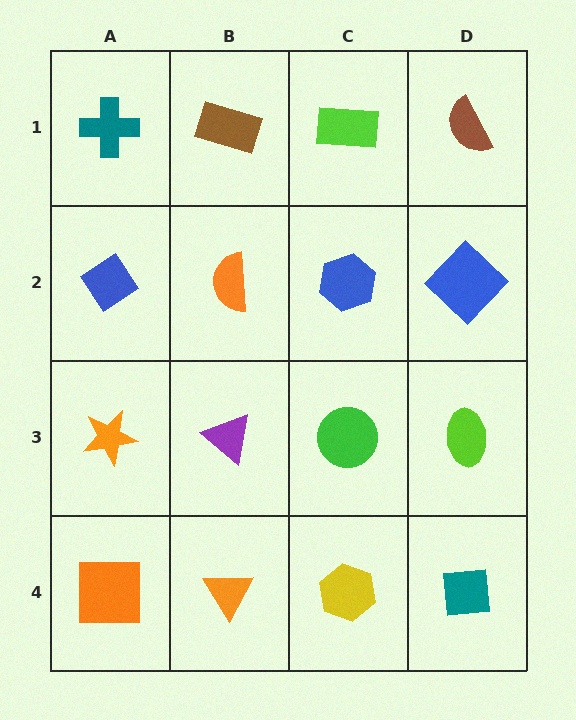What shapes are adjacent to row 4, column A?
An orange star (row 3, column A), an orange triangle (row 4, column B).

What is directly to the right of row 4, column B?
A yellow hexagon.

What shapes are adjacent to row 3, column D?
A blue diamond (row 2, column D), a teal square (row 4, column D), a green circle (row 3, column C).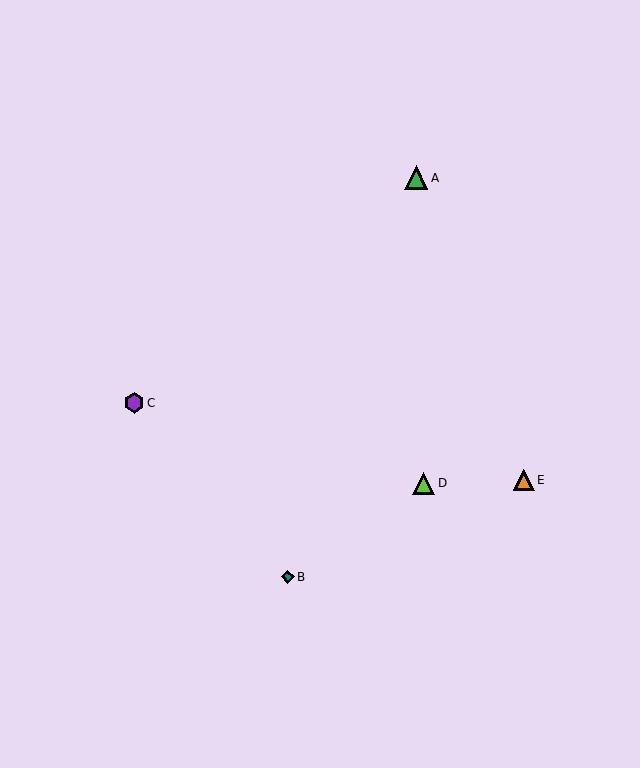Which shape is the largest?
The green triangle (labeled A) is the largest.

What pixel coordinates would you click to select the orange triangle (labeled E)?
Click at (524, 480) to select the orange triangle E.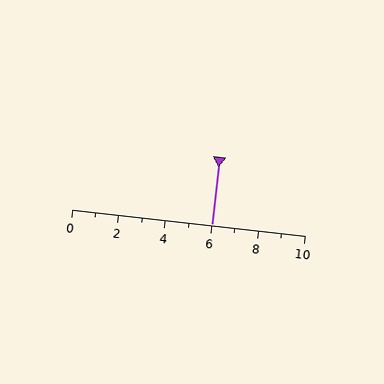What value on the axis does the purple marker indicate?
The marker indicates approximately 6.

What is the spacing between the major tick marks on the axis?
The major ticks are spaced 2 apart.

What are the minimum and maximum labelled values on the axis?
The axis runs from 0 to 10.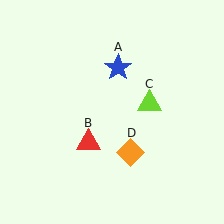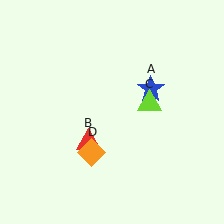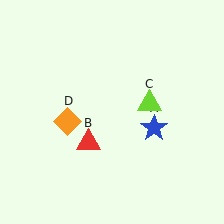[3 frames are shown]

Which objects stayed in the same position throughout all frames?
Red triangle (object B) and lime triangle (object C) remained stationary.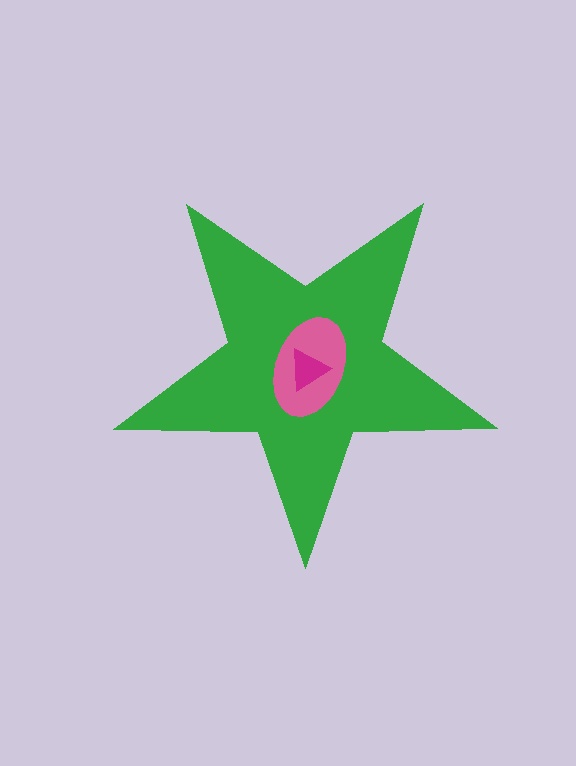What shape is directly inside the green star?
The pink ellipse.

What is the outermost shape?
The green star.